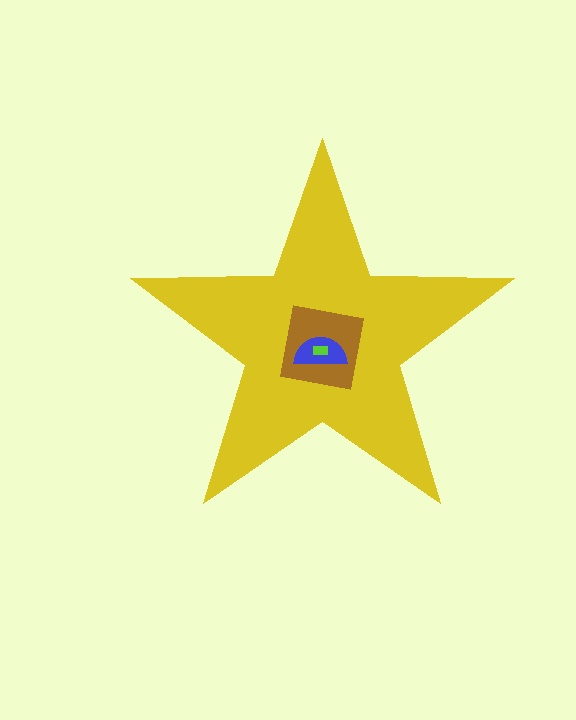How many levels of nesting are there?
4.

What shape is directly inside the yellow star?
The brown square.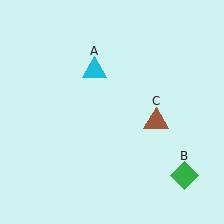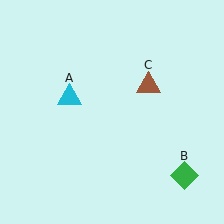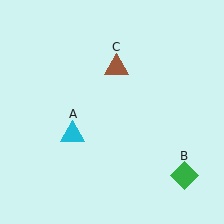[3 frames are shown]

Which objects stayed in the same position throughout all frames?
Green diamond (object B) remained stationary.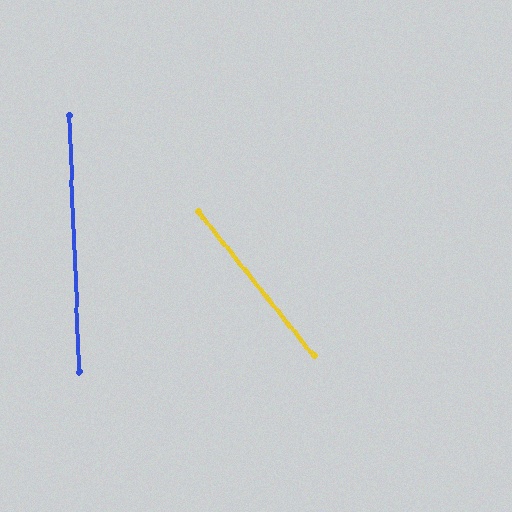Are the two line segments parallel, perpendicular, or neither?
Neither parallel nor perpendicular — they differ by about 37°.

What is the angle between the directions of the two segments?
Approximately 37 degrees.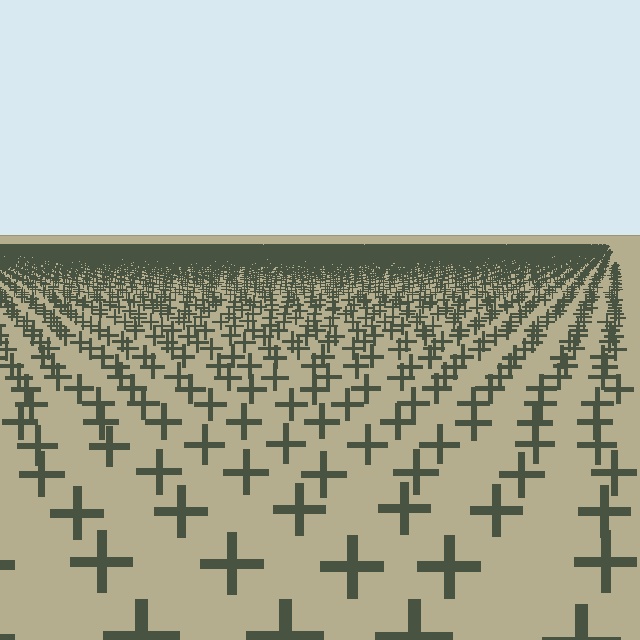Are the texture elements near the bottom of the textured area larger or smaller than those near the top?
Larger. Near the bottom, elements are closer to the viewer and appear at a bigger on-screen size.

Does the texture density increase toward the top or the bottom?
Density increases toward the top.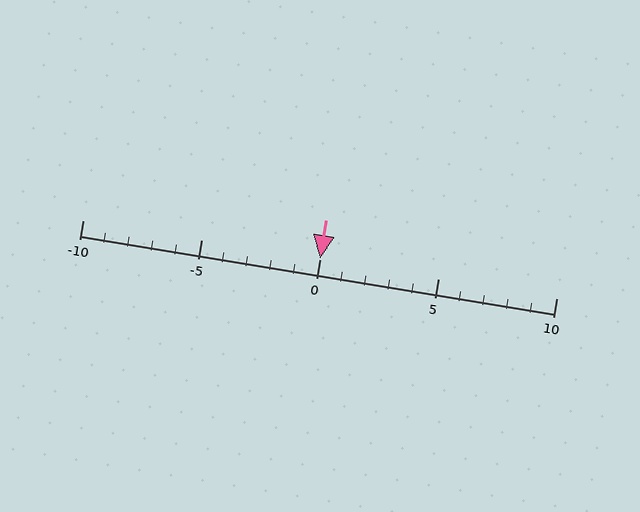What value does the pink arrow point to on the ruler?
The pink arrow points to approximately 0.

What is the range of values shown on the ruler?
The ruler shows values from -10 to 10.